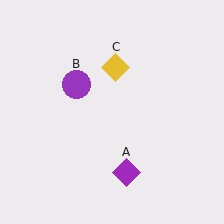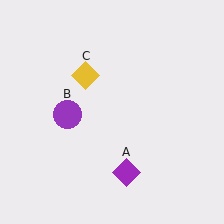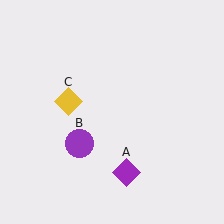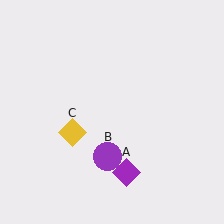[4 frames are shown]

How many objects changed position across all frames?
2 objects changed position: purple circle (object B), yellow diamond (object C).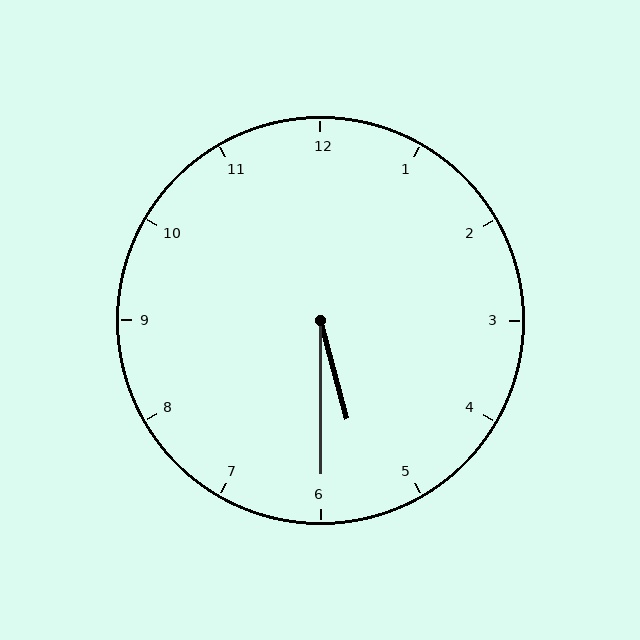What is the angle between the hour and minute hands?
Approximately 15 degrees.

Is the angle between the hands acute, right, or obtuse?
It is acute.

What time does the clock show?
5:30.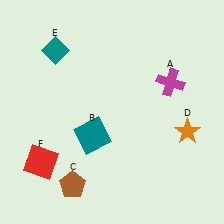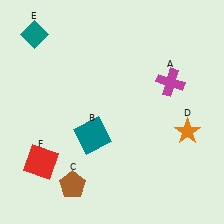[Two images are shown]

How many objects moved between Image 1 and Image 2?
1 object moved between the two images.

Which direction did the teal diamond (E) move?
The teal diamond (E) moved left.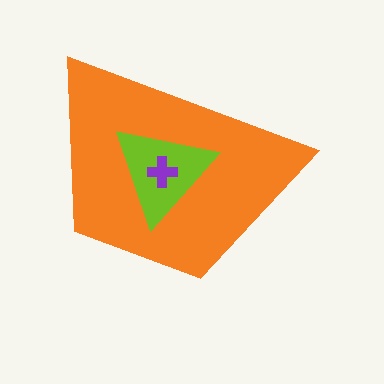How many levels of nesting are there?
3.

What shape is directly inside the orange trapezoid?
The lime triangle.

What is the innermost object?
The purple cross.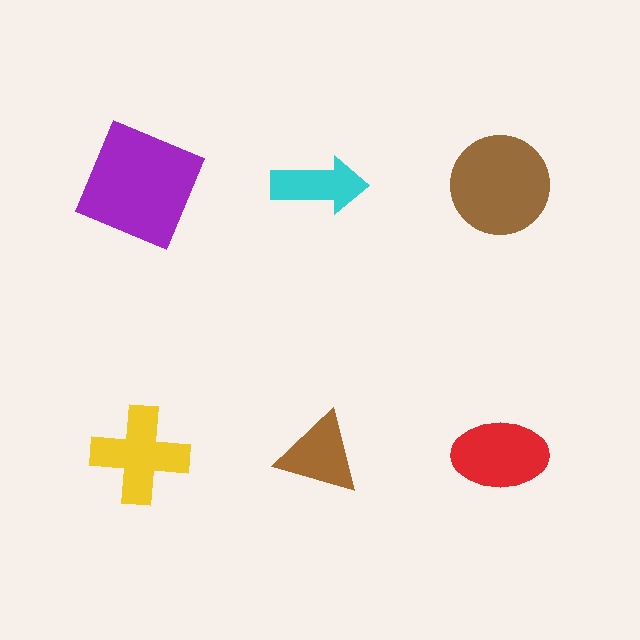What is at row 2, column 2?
A brown triangle.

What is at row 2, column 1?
A yellow cross.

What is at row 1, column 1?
A purple square.